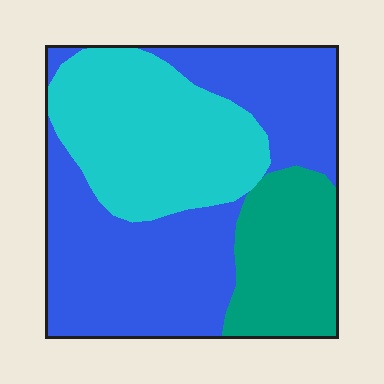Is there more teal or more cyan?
Cyan.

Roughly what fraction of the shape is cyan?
Cyan takes up about one third (1/3) of the shape.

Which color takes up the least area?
Teal, at roughly 20%.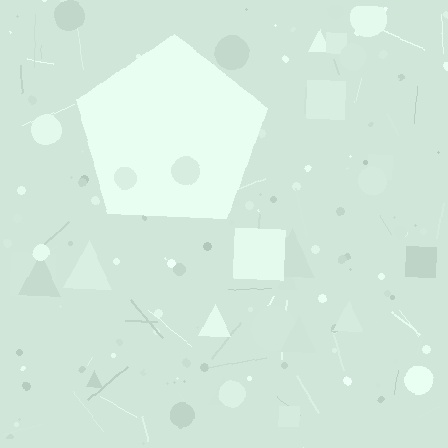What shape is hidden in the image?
A pentagon is hidden in the image.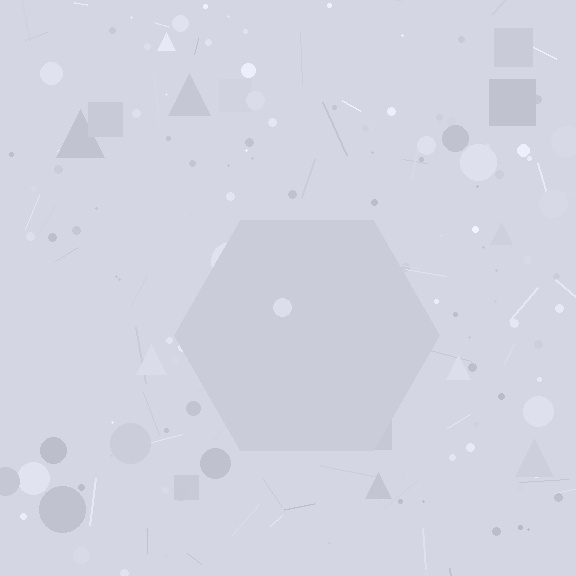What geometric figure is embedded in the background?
A hexagon is embedded in the background.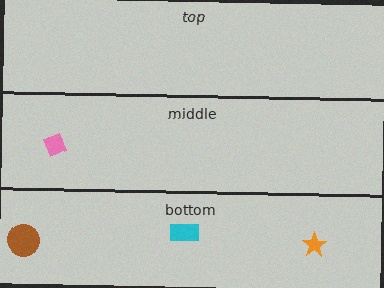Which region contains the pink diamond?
The middle region.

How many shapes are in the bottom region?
3.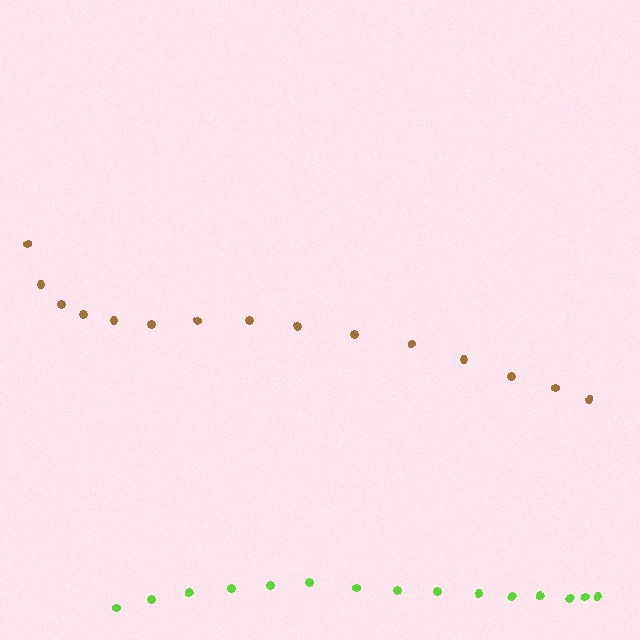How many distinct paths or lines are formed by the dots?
There are 2 distinct paths.